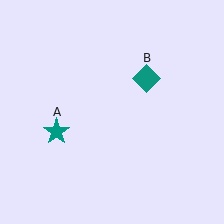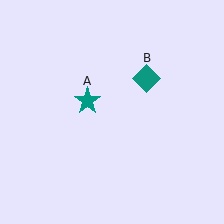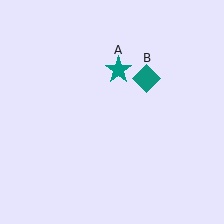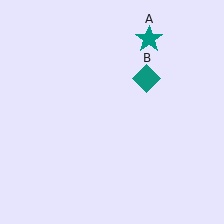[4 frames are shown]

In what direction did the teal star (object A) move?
The teal star (object A) moved up and to the right.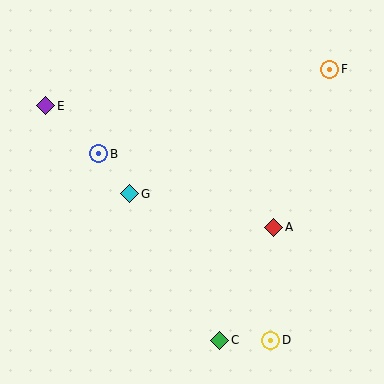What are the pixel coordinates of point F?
Point F is at (330, 69).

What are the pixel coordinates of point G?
Point G is at (130, 194).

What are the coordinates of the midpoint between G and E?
The midpoint between G and E is at (88, 150).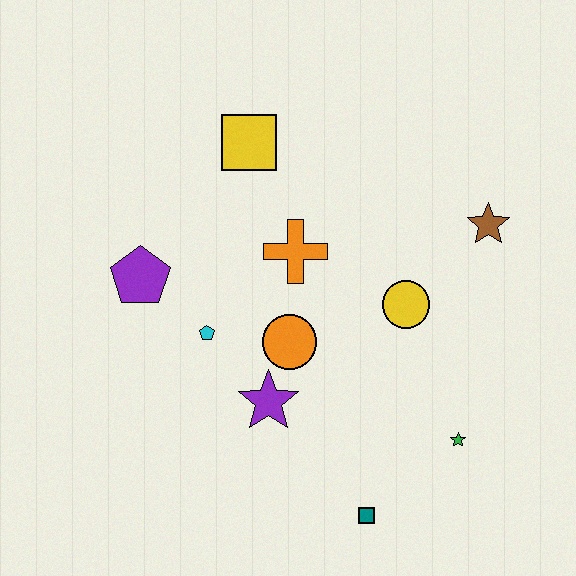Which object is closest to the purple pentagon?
The cyan pentagon is closest to the purple pentagon.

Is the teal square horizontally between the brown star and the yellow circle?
No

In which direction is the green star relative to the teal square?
The green star is to the right of the teal square.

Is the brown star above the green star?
Yes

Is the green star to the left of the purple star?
No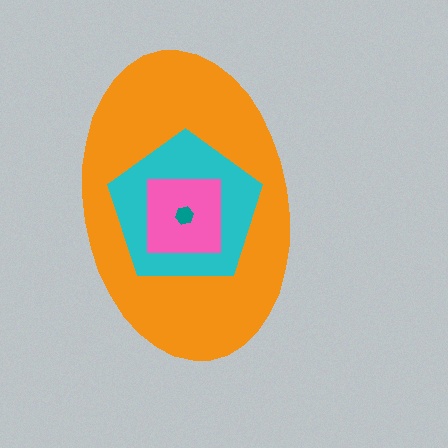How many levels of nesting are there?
4.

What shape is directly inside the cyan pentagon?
The pink square.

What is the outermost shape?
The orange ellipse.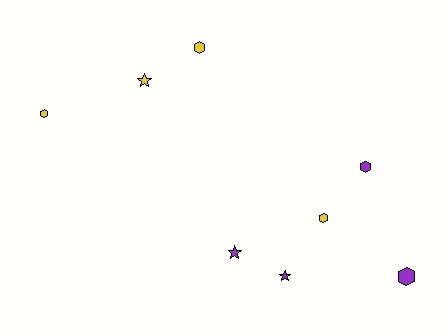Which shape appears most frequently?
Hexagon, with 5 objects.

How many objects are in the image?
There are 8 objects.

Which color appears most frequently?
Yellow, with 4 objects.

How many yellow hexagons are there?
There are 3 yellow hexagons.